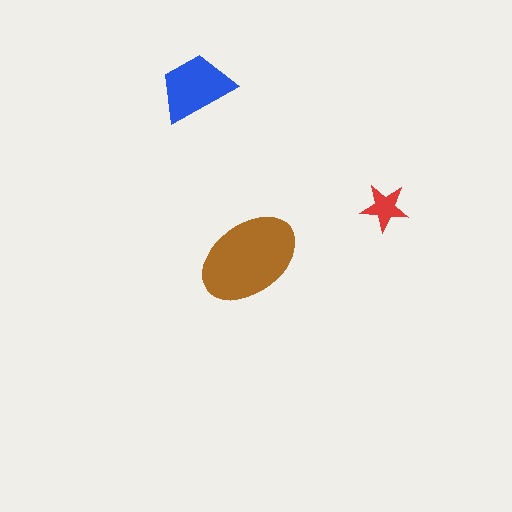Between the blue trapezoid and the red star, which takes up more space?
The blue trapezoid.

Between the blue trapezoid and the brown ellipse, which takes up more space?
The brown ellipse.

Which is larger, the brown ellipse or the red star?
The brown ellipse.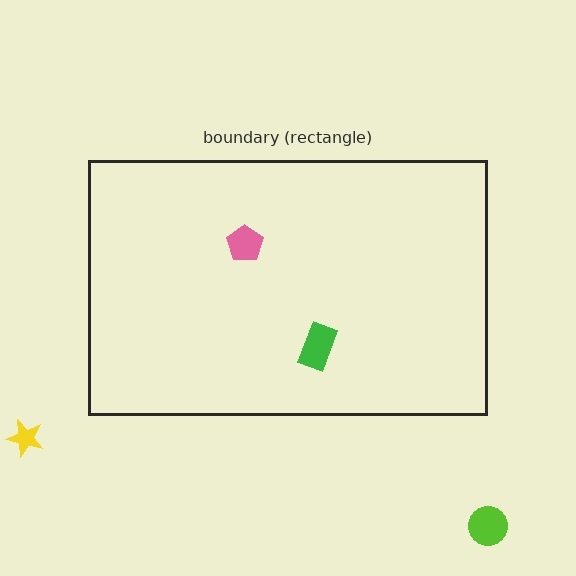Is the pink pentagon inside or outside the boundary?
Inside.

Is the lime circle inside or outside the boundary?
Outside.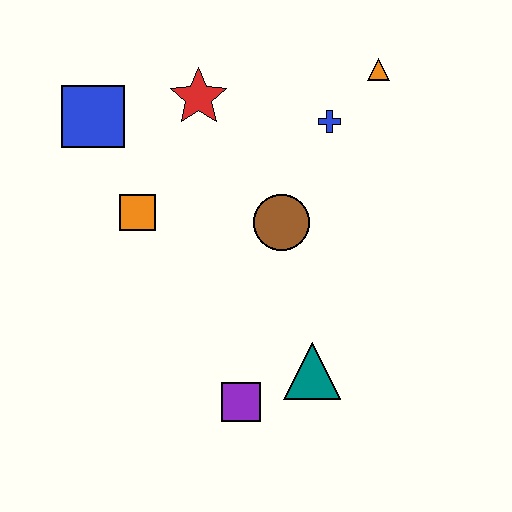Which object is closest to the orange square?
The blue square is closest to the orange square.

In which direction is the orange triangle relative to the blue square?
The orange triangle is to the right of the blue square.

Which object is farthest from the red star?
The purple square is farthest from the red star.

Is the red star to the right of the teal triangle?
No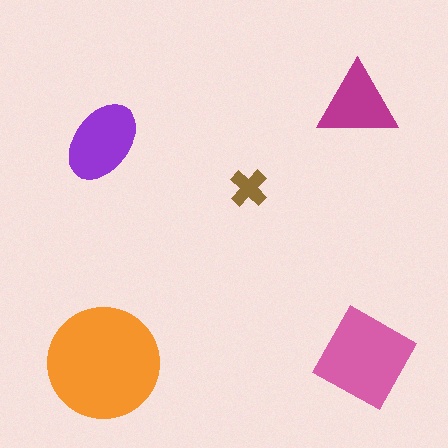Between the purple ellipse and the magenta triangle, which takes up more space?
The purple ellipse.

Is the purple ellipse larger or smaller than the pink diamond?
Smaller.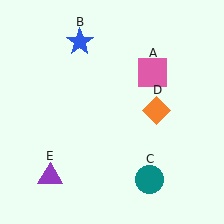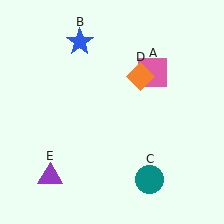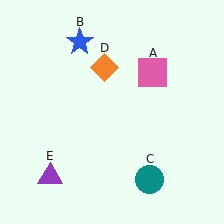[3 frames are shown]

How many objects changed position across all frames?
1 object changed position: orange diamond (object D).